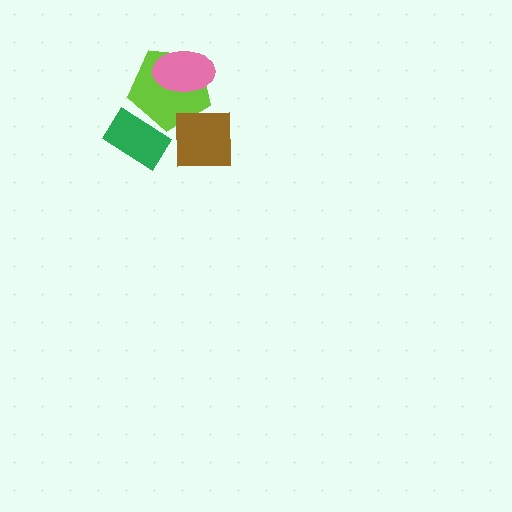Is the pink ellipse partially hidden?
No, no other shape covers it.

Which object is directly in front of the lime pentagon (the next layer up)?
The pink ellipse is directly in front of the lime pentagon.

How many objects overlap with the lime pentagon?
3 objects overlap with the lime pentagon.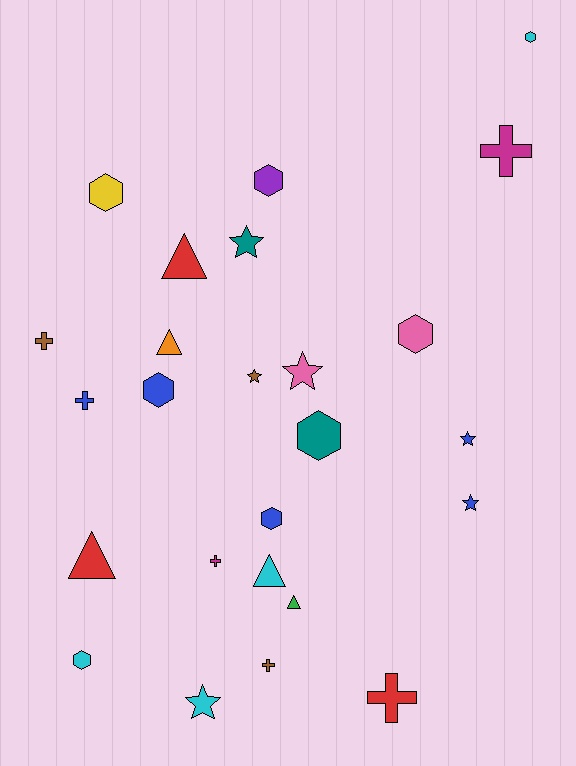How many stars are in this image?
There are 6 stars.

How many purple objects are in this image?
There is 1 purple object.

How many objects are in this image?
There are 25 objects.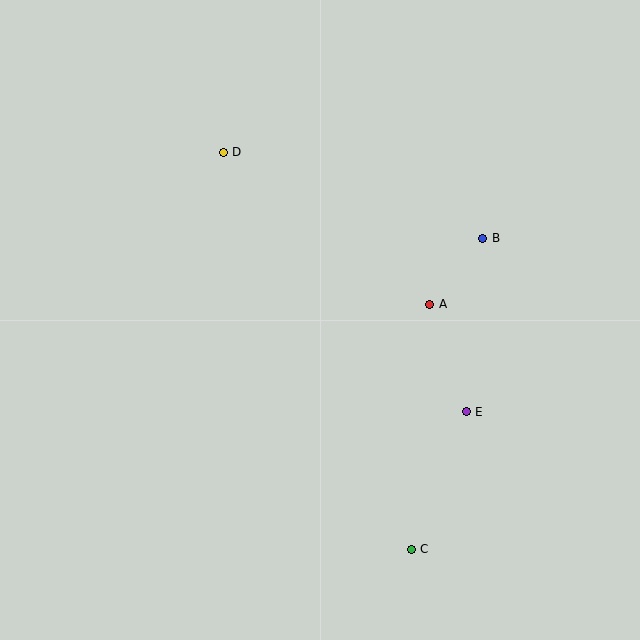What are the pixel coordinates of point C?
Point C is at (411, 549).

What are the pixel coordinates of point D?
Point D is at (223, 152).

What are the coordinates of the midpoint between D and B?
The midpoint between D and B is at (353, 195).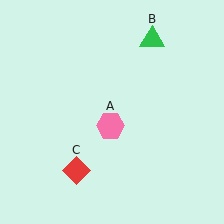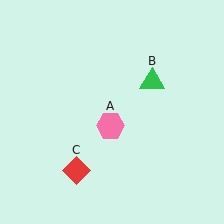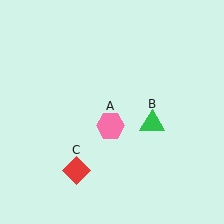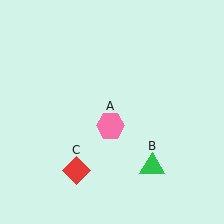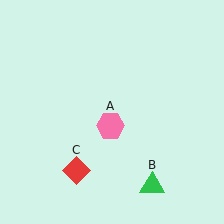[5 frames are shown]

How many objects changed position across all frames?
1 object changed position: green triangle (object B).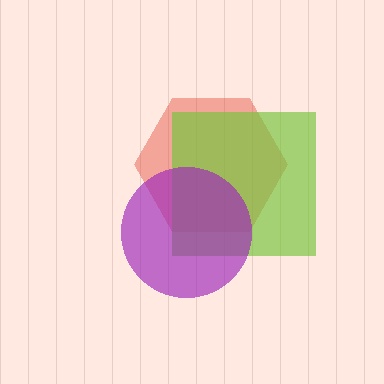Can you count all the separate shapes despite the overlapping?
Yes, there are 3 separate shapes.